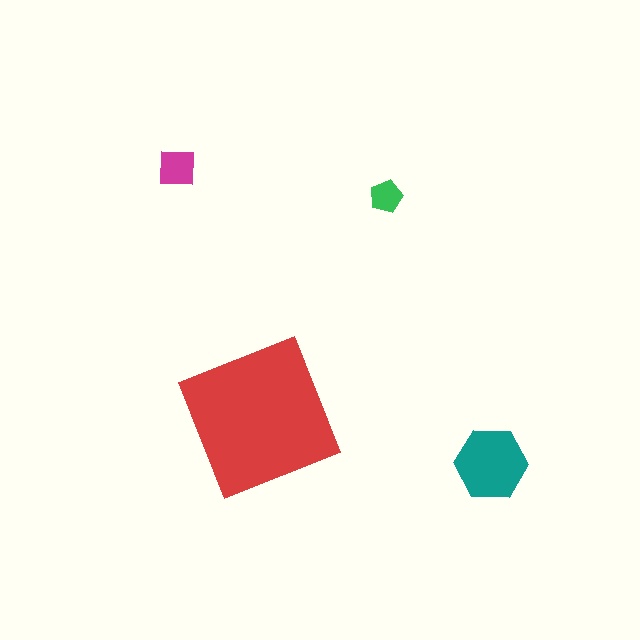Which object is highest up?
The magenta square is topmost.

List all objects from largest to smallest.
The red square, the teal hexagon, the magenta square, the green pentagon.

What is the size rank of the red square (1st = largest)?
1st.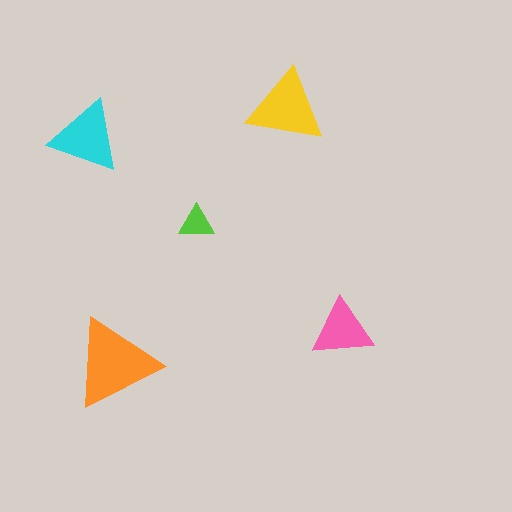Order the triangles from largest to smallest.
the orange one, the yellow one, the cyan one, the pink one, the lime one.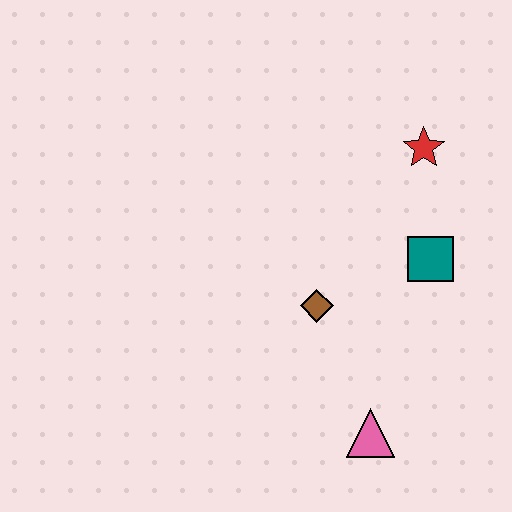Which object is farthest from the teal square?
The pink triangle is farthest from the teal square.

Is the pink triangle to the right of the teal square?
No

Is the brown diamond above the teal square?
No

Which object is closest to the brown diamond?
The teal square is closest to the brown diamond.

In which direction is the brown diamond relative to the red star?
The brown diamond is below the red star.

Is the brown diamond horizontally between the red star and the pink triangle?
No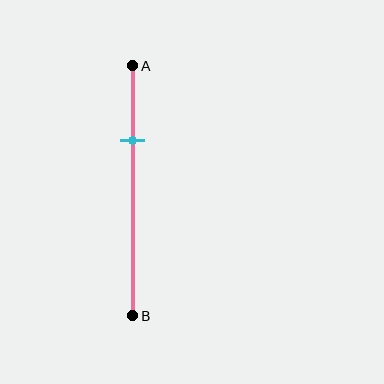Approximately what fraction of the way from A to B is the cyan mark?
The cyan mark is approximately 30% of the way from A to B.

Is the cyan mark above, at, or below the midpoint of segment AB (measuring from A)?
The cyan mark is above the midpoint of segment AB.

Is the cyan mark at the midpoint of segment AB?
No, the mark is at about 30% from A, not at the 50% midpoint.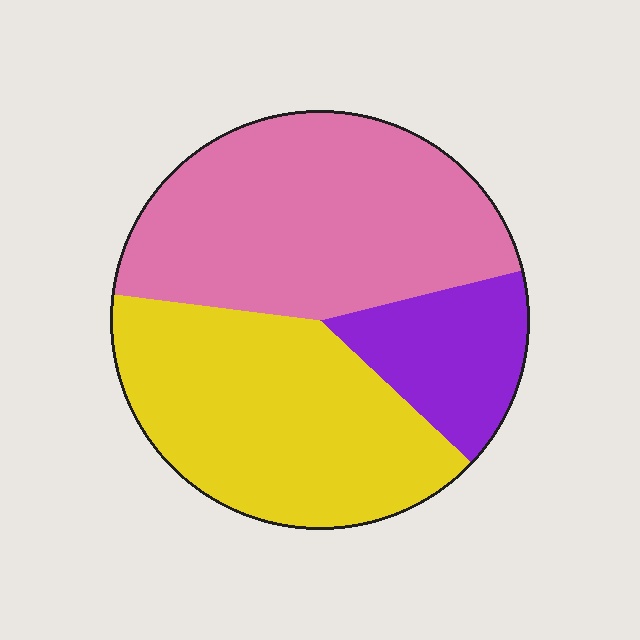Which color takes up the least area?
Purple, at roughly 15%.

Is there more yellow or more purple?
Yellow.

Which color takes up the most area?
Pink, at roughly 45%.